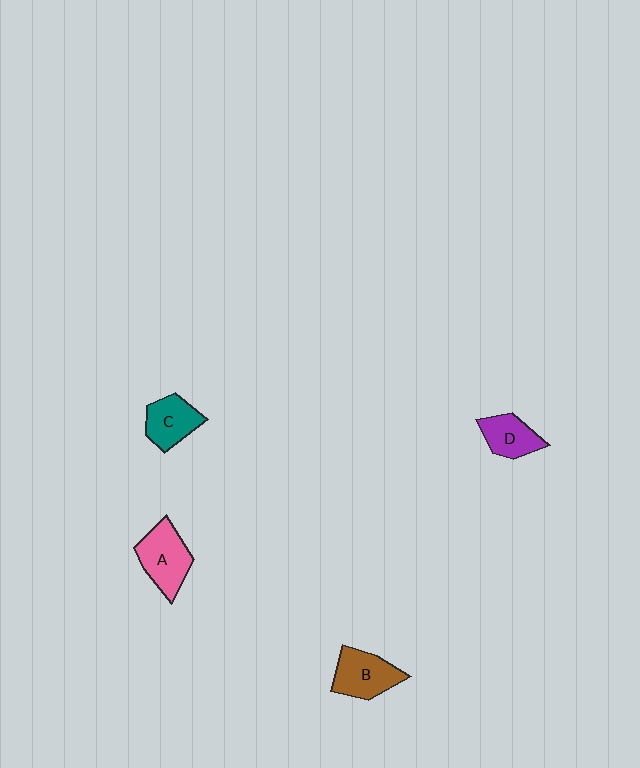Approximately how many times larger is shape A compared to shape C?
Approximately 1.3 times.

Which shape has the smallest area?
Shape D (purple).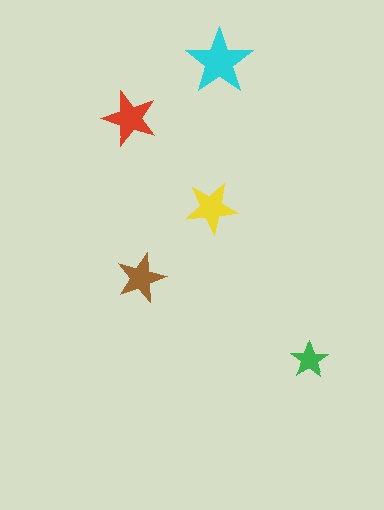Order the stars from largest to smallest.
the cyan one, the red one, the yellow one, the brown one, the green one.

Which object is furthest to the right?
The green star is rightmost.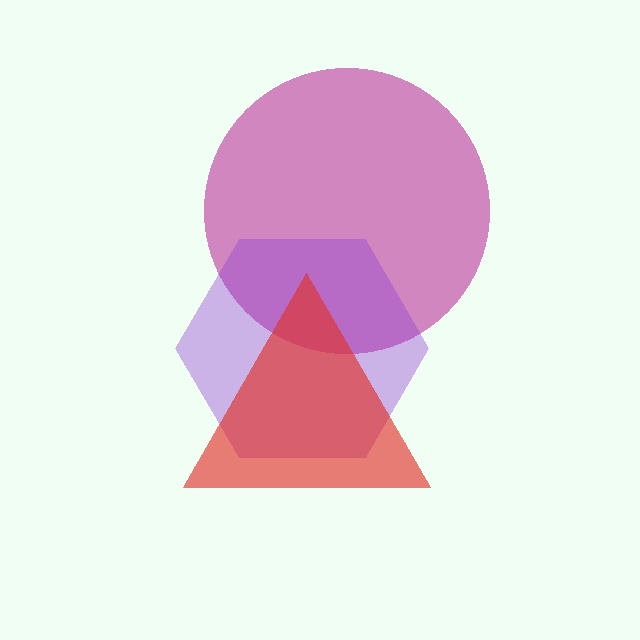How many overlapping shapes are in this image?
There are 3 overlapping shapes in the image.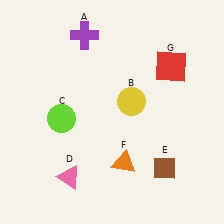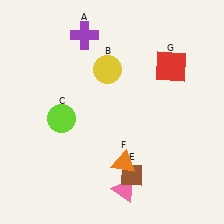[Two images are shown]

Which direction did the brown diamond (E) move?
The brown diamond (E) moved left.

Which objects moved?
The objects that moved are: the yellow circle (B), the pink triangle (D), the brown diamond (E).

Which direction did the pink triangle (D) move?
The pink triangle (D) moved right.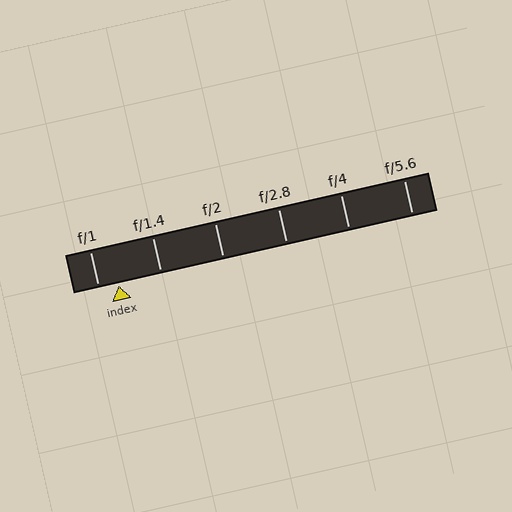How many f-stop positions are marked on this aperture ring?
There are 6 f-stop positions marked.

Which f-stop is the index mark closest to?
The index mark is closest to f/1.